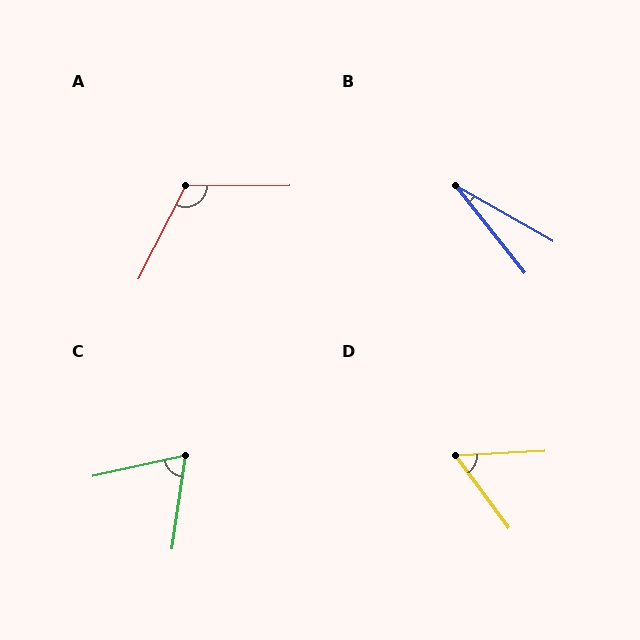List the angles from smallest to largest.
B (22°), D (56°), C (69°), A (117°).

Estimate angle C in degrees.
Approximately 69 degrees.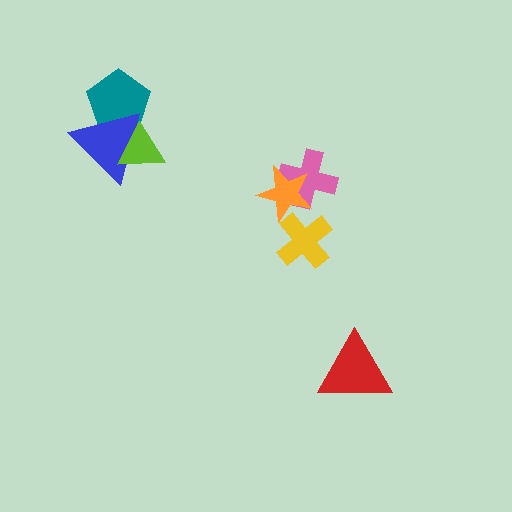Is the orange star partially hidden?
Yes, it is partially covered by another shape.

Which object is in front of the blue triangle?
The lime triangle is in front of the blue triangle.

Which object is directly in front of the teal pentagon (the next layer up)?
The blue triangle is directly in front of the teal pentagon.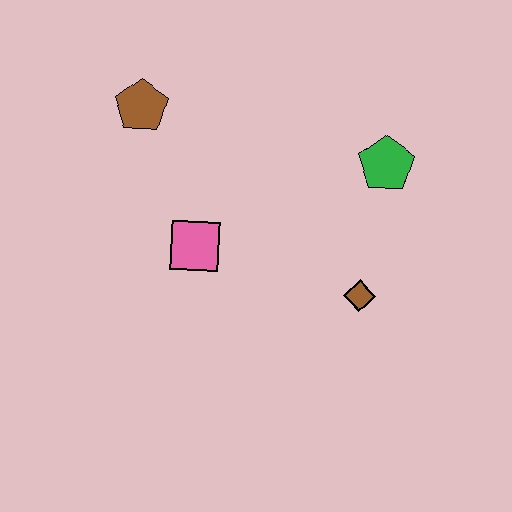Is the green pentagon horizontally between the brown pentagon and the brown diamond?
No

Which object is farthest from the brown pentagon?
The brown diamond is farthest from the brown pentagon.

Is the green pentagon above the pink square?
Yes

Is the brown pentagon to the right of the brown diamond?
No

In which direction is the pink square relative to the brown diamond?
The pink square is to the left of the brown diamond.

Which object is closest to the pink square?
The brown pentagon is closest to the pink square.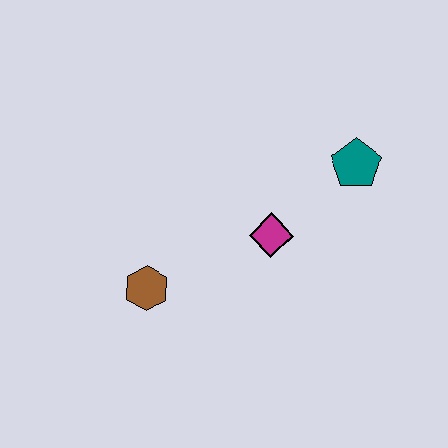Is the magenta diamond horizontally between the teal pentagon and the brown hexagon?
Yes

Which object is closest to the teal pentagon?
The magenta diamond is closest to the teal pentagon.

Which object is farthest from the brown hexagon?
The teal pentagon is farthest from the brown hexagon.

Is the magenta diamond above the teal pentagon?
No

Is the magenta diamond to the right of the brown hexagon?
Yes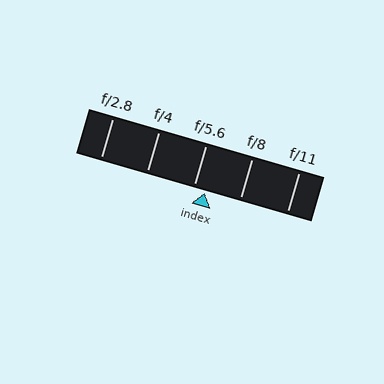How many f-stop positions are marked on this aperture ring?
There are 5 f-stop positions marked.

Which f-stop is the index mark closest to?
The index mark is closest to f/5.6.